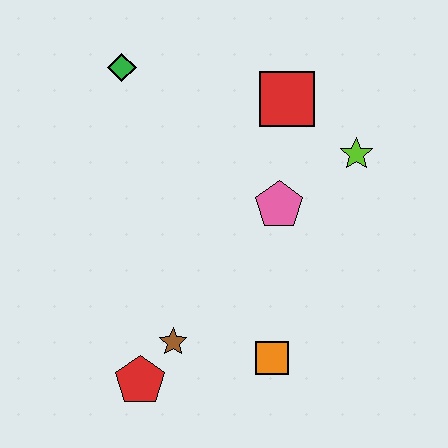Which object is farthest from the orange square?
The green diamond is farthest from the orange square.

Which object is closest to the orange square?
The brown star is closest to the orange square.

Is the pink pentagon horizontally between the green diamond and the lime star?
Yes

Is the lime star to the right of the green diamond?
Yes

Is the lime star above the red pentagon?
Yes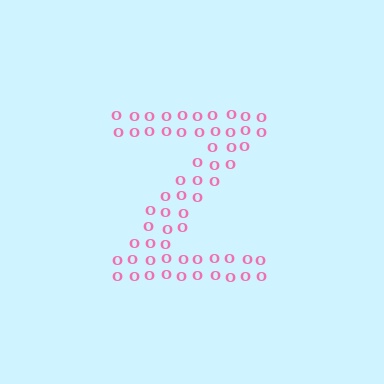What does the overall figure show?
The overall figure shows the letter Z.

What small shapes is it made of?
It is made of small letter O's.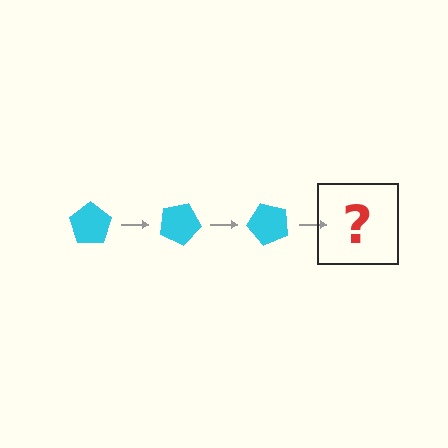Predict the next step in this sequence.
The next step is a cyan pentagon rotated 75 degrees.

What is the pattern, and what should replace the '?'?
The pattern is that the pentagon rotates 25 degrees each step. The '?' should be a cyan pentagon rotated 75 degrees.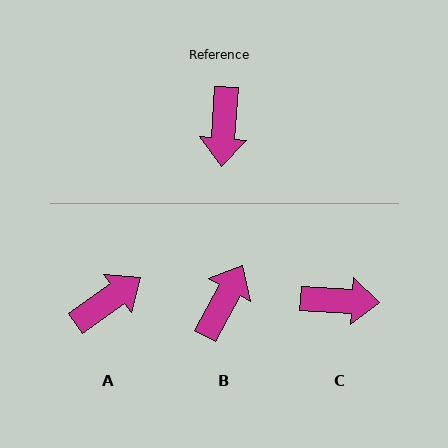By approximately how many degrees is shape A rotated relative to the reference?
Approximately 130 degrees counter-clockwise.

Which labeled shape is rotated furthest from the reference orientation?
B, about 156 degrees away.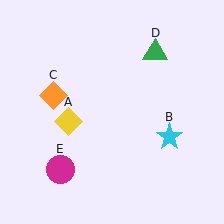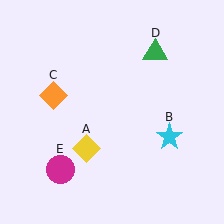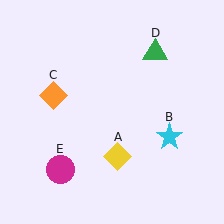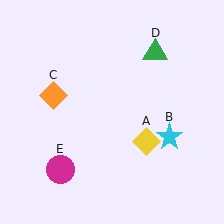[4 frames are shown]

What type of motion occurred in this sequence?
The yellow diamond (object A) rotated counterclockwise around the center of the scene.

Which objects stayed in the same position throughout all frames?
Cyan star (object B) and orange diamond (object C) and green triangle (object D) and magenta circle (object E) remained stationary.